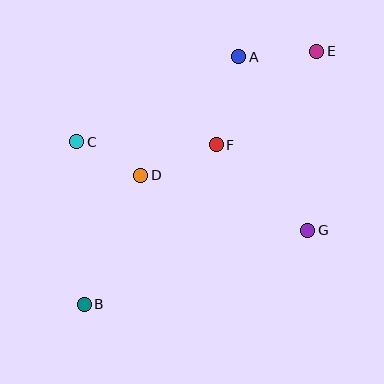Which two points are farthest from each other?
Points B and E are farthest from each other.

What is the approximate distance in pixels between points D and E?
The distance between D and E is approximately 215 pixels.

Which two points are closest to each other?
Points C and D are closest to each other.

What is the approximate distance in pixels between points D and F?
The distance between D and F is approximately 81 pixels.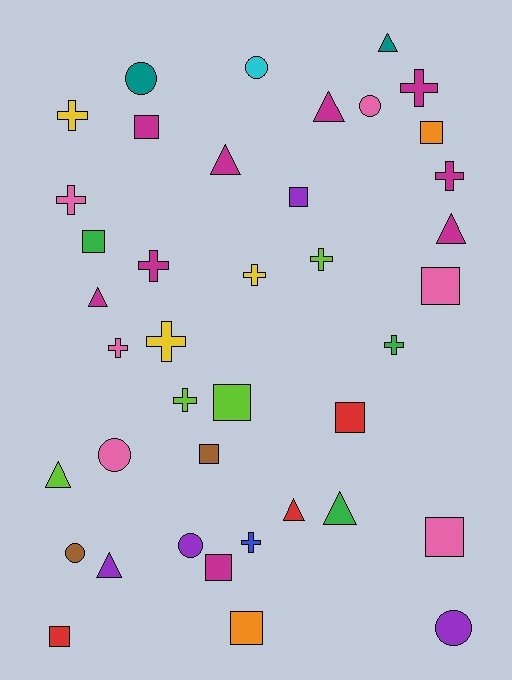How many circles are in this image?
There are 7 circles.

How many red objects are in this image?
There are 3 red objects.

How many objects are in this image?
There are 40 objects.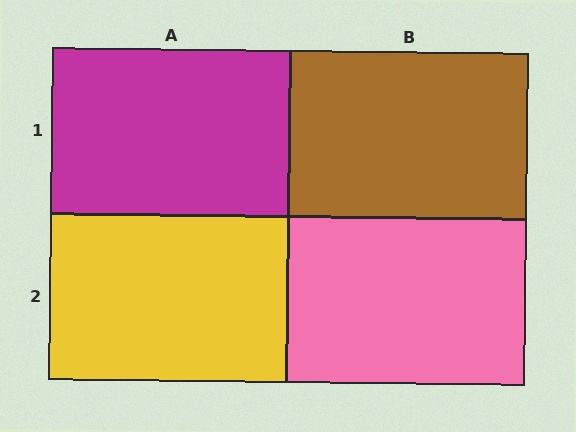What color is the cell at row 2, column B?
Pink.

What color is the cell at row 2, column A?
Yellow.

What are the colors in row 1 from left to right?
Magenta, brown.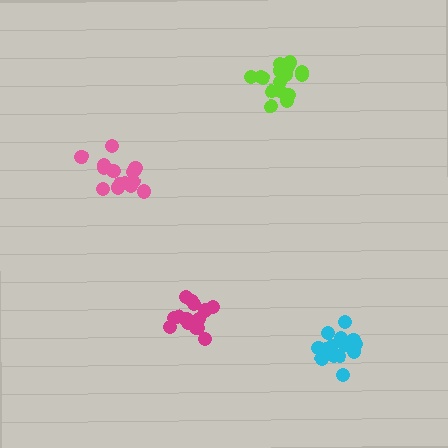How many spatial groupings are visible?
There are 4 spatial groupings.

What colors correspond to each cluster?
The clusters are colored: lime, magenta, pink, cyan.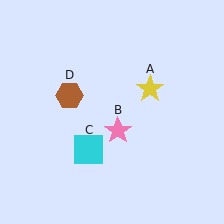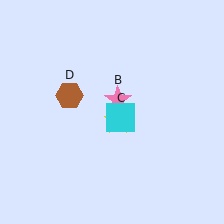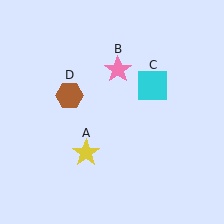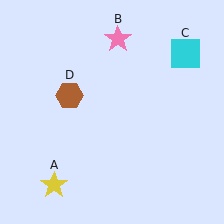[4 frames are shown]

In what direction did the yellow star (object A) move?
The yellow star (object A) moved down and to the left.